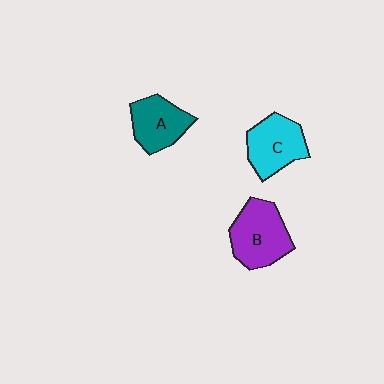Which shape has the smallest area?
Shape A (teal).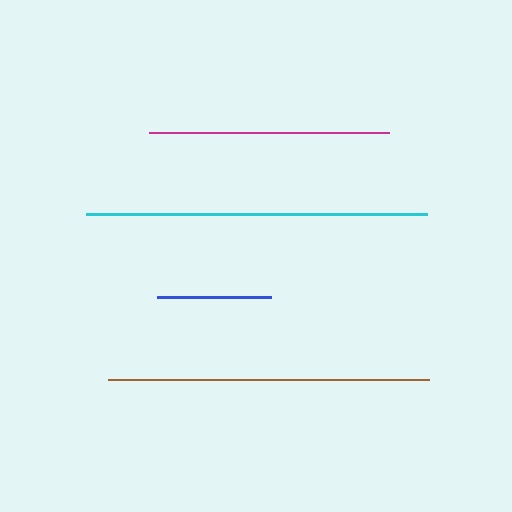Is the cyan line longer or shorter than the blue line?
The cyan line is longer than the blue line.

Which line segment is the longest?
The cyan line is the longest at approximately 341 pixels.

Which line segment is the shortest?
The blue line is the shortest at approximately 114 pixels.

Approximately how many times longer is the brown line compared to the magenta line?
The brown line is approximately 1.3 times the length of the magenta line.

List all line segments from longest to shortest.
From longest to shortest: cyan, brown, magenta, blue.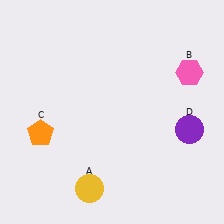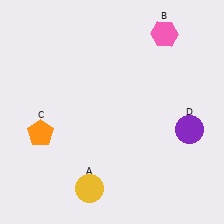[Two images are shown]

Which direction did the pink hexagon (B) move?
The pink hexagon (B) moved up.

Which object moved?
The pink hexagon (B) moved up.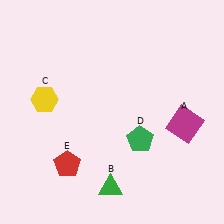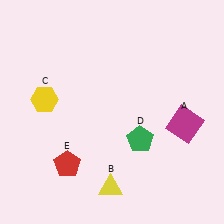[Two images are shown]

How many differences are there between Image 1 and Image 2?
There is 1 difference between the two images.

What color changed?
The triangle (B) changed from green in Image 1 to yellow in Image 2.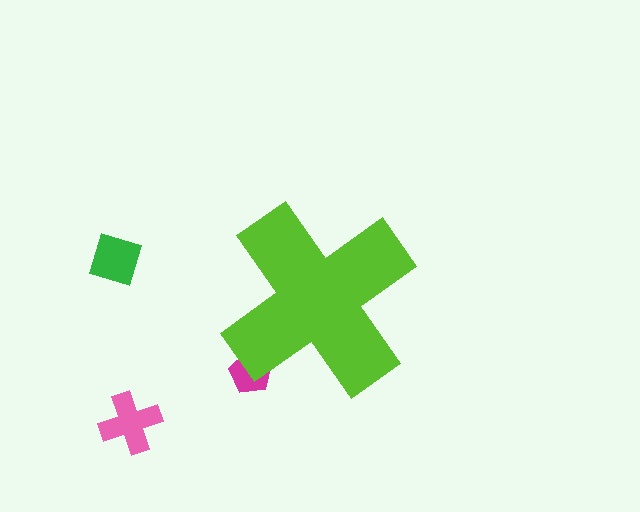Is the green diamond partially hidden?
No, the green diamond is fully visible.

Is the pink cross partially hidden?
No, the pink cross is fully visible.